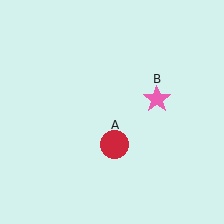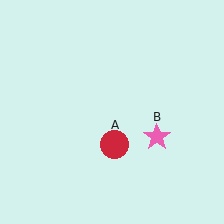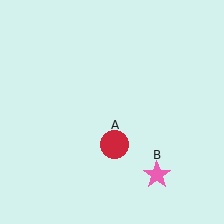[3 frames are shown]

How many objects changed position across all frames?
1 object changed position: pink star (object B).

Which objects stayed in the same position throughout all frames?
Red circle (object A) remained stationary.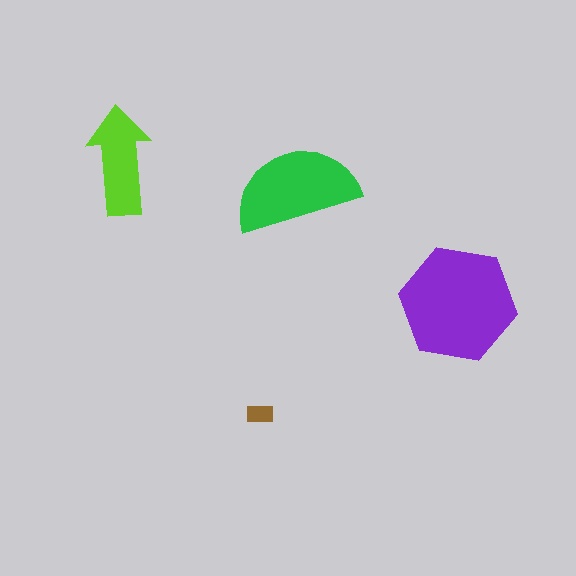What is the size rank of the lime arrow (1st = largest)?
3rd.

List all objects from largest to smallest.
The purple hexagon, the green semicircle, the lime arrow, the brown rectangle.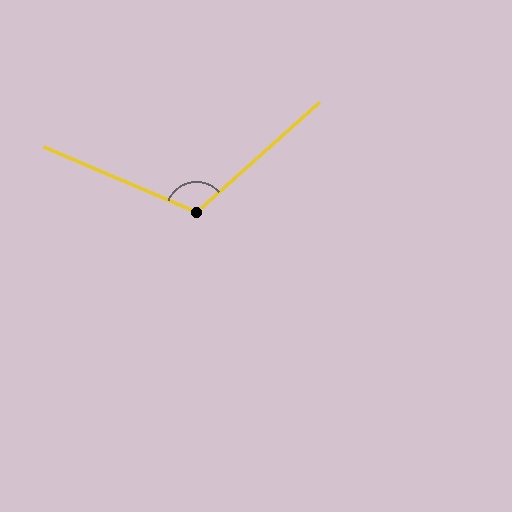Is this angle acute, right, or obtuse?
It is obtuse.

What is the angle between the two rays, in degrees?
Approximately 115 degrees.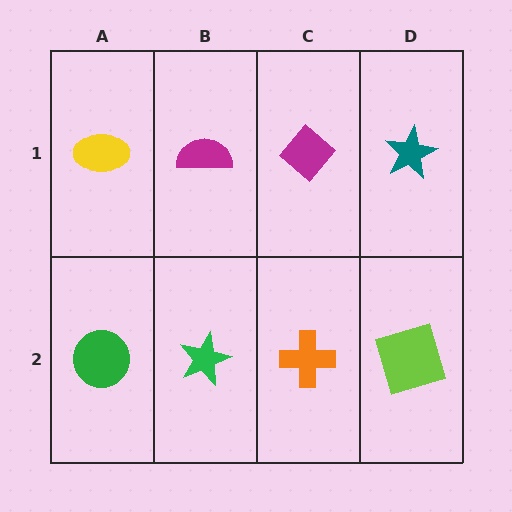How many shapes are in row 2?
4 shapes.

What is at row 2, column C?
An orange cross.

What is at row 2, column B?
A green star.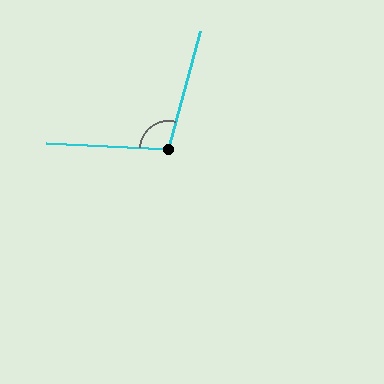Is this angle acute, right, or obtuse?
It is obtuse.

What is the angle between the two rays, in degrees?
Approximately 102 degrees.